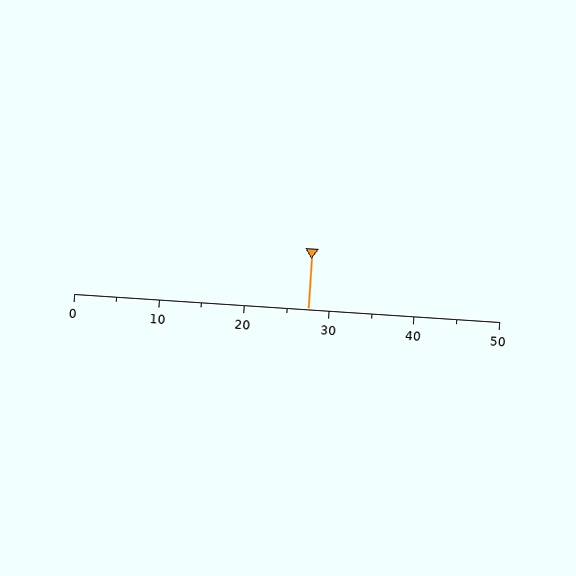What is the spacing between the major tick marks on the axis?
The major ticks are spaced 10 apart.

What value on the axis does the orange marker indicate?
The marker indicates approximately 27.5.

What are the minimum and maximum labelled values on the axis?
The axis runs from 0 to 50.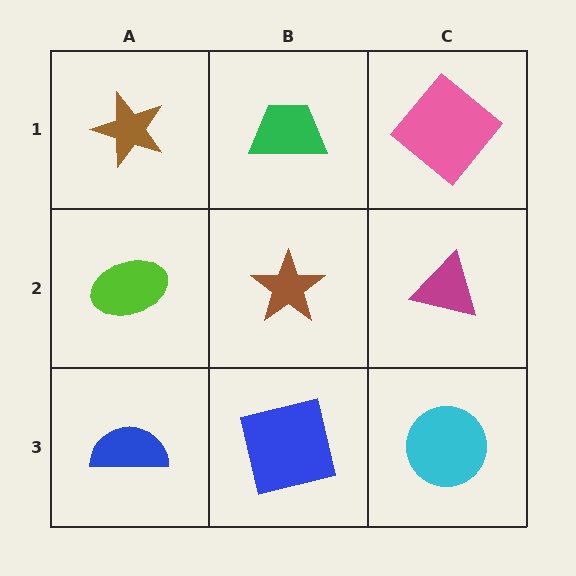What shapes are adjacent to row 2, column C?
A pink diamond (row 1, column C), a cyan circle (row 3, column C), a brown star (row 2, column B).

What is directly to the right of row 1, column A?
A green trapezoid.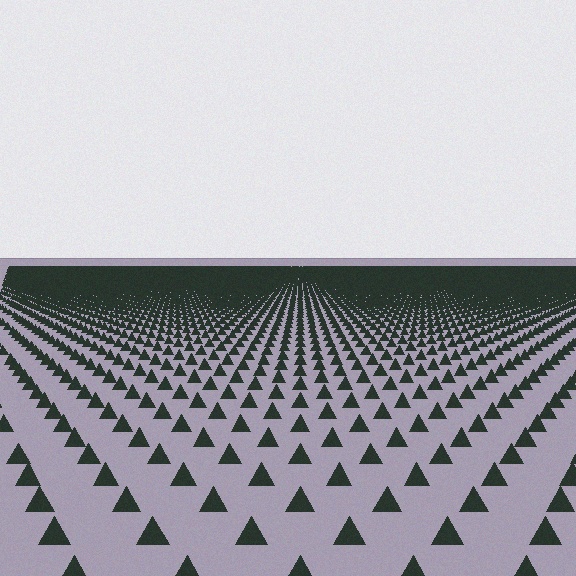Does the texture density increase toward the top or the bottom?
Density increases toward the top.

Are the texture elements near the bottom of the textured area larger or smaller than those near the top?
Larger. Near the bottom, elements are closer to the viewer and appear at a bigger on-screen size.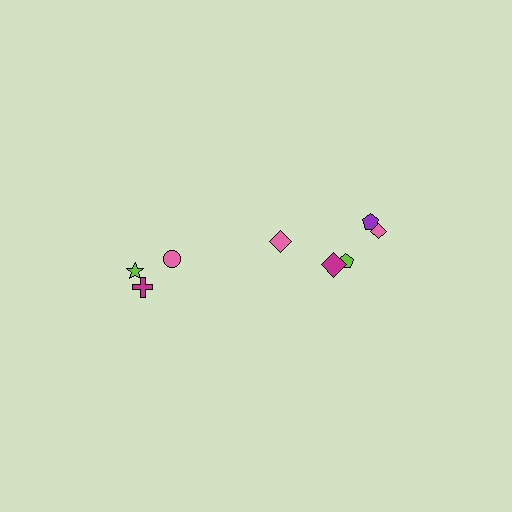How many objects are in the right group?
There are 5 objects.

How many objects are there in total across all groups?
There are 8 objects.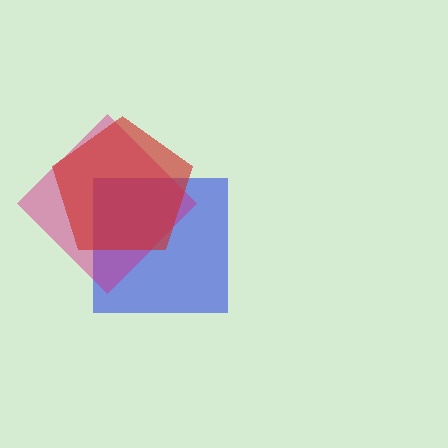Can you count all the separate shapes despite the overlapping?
Yes, there are 3 separate shapes.